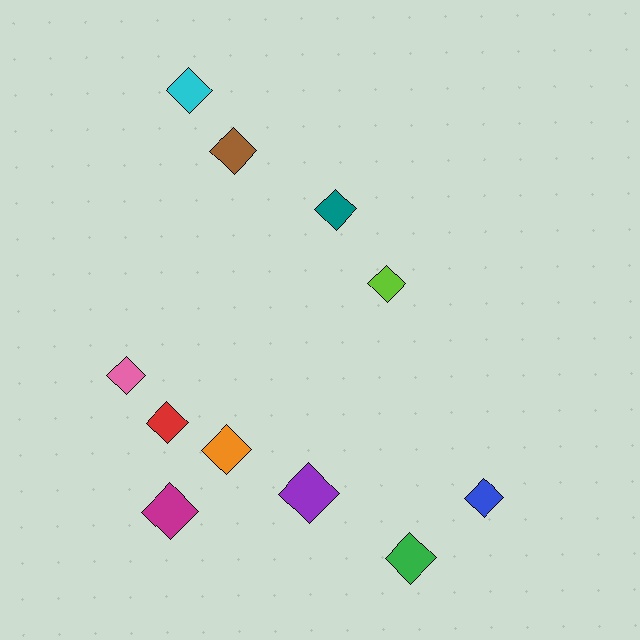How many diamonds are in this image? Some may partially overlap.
There are 11 diamonds.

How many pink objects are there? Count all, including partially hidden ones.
There is 1 pink object.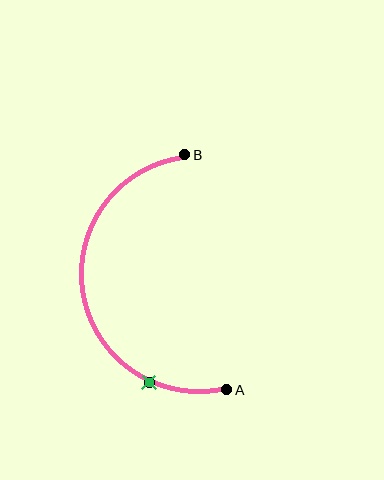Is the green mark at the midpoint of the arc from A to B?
No. The green mark lies on the arc but is closer to endpoint A. The arc midpoint would be at the point on the curve equidistant along the arc from both A and B.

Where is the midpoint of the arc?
The arc midpoint is the point on the curve farthest from the straight line joining A and B. It sits to the left of that line.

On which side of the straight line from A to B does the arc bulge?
The arc bulges to the left of the straight line connecting A and B.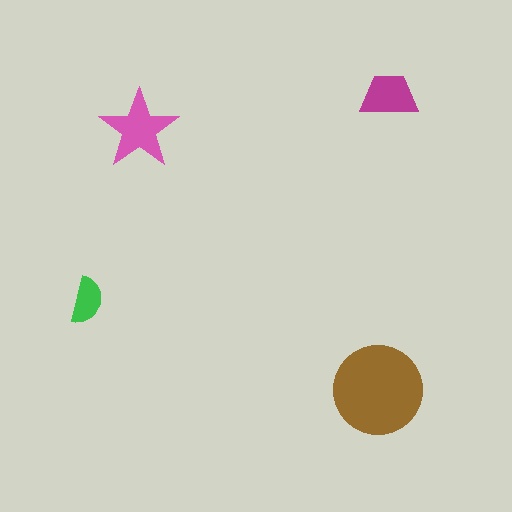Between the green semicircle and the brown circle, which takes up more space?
The brown circle.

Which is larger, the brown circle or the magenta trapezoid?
The brown circle.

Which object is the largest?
The brown circle.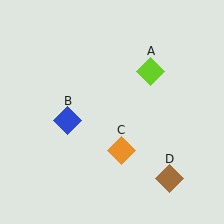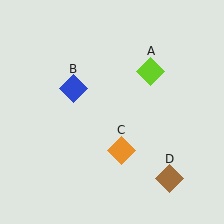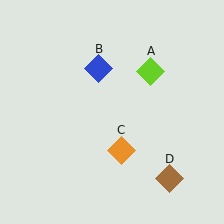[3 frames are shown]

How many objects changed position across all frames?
1 object changed position: blue diamond (object B).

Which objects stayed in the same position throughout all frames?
Lime diamond (object A) and orange diamond (object C) and brown diamond (object D) remained stationary.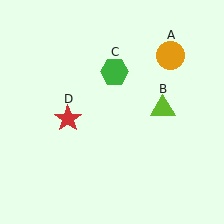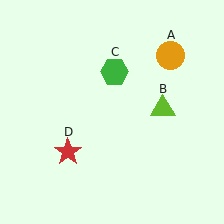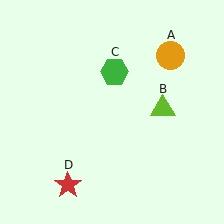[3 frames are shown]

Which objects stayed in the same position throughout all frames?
Orange circle (object A) and lime triangle (object B) and green hexagon (object C) remained stationary.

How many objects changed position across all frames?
1 object changed position: red star (object D).